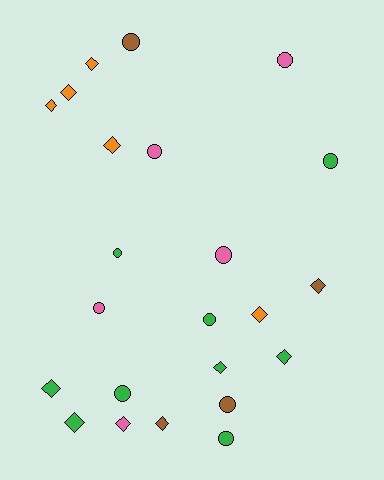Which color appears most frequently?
Green, with 9 objects.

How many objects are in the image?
There are 23 objects.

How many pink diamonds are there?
There is 1 pink diamond.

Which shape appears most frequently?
Diamond, with 12 objects.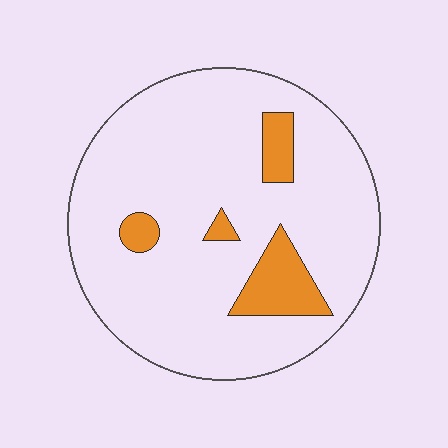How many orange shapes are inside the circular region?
4.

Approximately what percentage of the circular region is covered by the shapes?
Approximately 10%.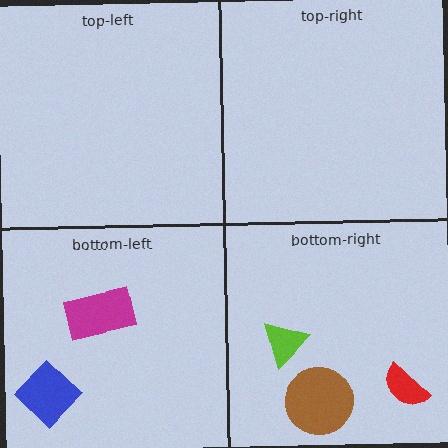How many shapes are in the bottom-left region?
2.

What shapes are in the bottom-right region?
The lime triangle, the brown circle, the red semicircle.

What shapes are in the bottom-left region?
The magenta rectangle, the blue diamond.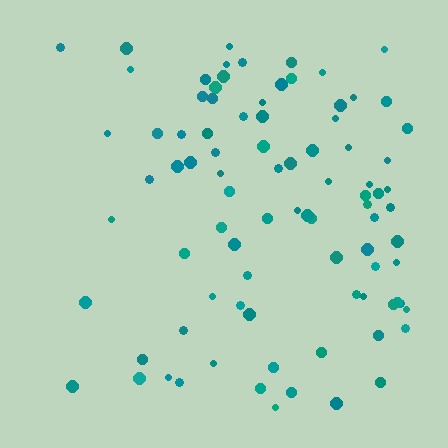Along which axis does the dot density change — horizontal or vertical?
Horizontal.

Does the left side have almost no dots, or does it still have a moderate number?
Still a moderate number, just noticeably fewer than the right.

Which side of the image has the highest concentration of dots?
The right.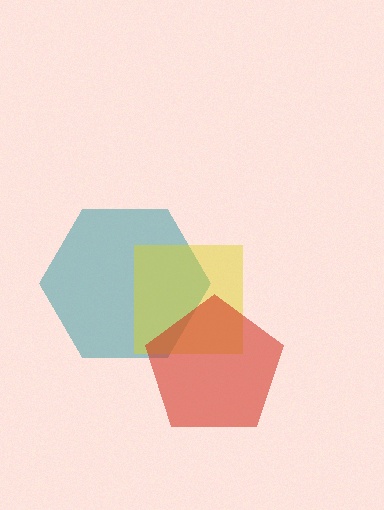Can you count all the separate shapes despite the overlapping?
Yes, there are 3 separate shapes.